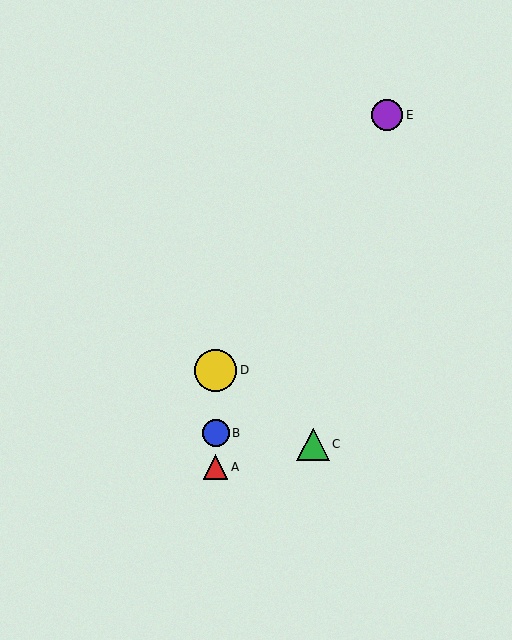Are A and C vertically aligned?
No, A is at x≈216 and C is at x≈313.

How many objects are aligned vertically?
3 objects (A, B, D) are aligned vertically.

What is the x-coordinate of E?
Object E is at x≈387.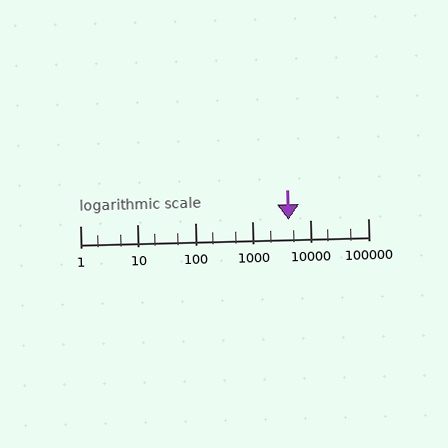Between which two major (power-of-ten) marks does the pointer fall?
The pointer is between 1000 and 10000.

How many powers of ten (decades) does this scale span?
The scale spans 5 decades, from 1 to 100000.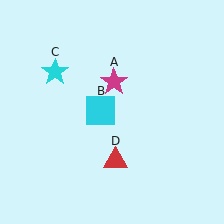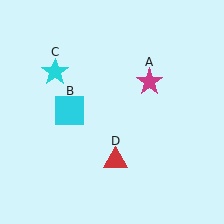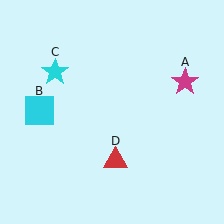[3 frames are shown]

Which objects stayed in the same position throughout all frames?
Cyan star (object C) and red triangle (object D) remained stationary.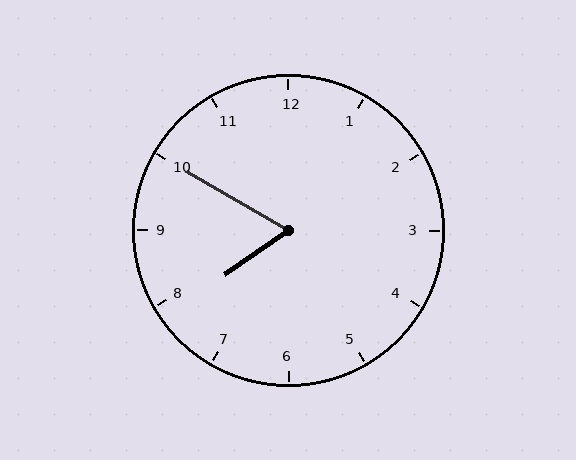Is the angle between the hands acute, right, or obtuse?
It is acute.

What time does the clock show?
7:50.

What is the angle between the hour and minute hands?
Approximately 65 degrees.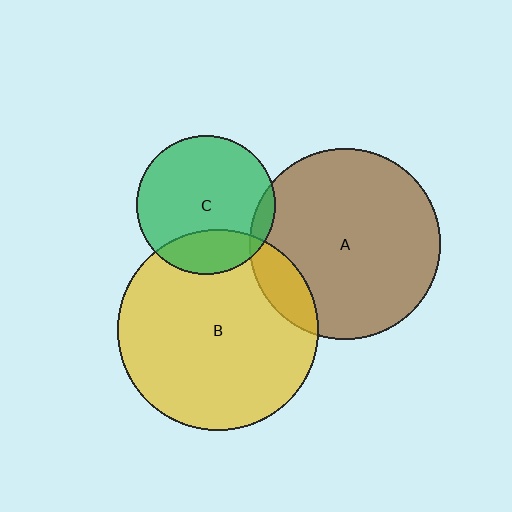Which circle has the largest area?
Circle B (yellow).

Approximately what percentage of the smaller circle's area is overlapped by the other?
Approximately 10%.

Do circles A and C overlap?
Yes.